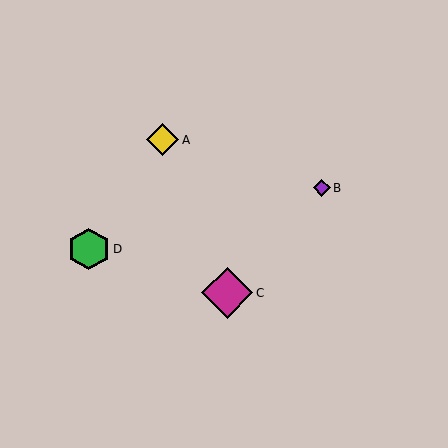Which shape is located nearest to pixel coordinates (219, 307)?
The magenta diamond (labeled C) at (227, 293) is nearest to that location.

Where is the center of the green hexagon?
The center of the green hexagon is at (89, 249).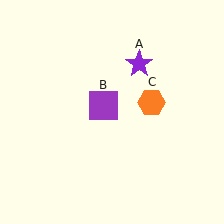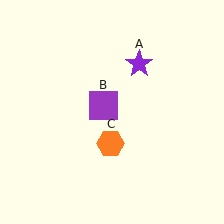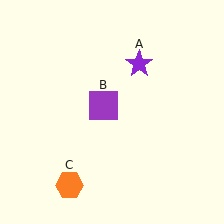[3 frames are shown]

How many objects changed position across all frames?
1 object changed position: orange hexagon (object C).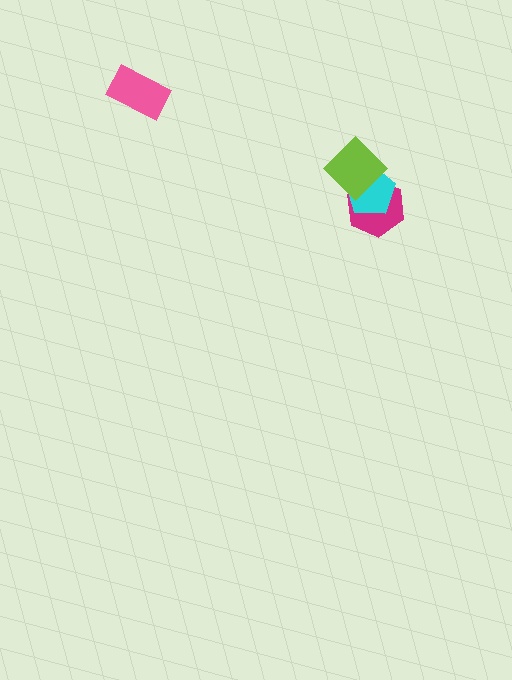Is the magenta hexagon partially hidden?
Yes, it is partially covered by another shape.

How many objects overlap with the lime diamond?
2 objects overlap with the lime diamond.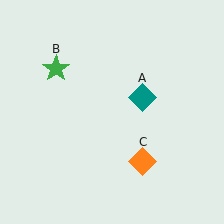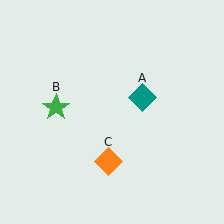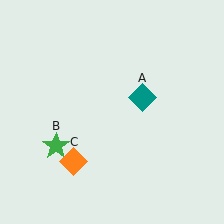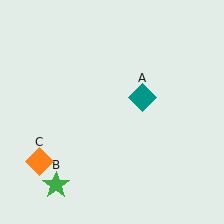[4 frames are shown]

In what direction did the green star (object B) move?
The green star (object B) moved down.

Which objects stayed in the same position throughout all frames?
Teal diamond (object A) remained stationary.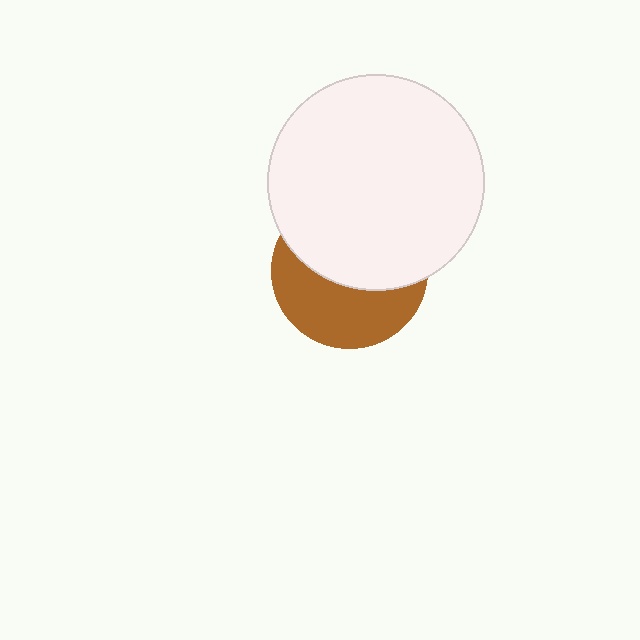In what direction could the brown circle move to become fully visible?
The brown circle could move down. That would shift it out from behind the white circle entirely.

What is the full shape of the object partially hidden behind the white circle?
The partially hidden object is a brown circle.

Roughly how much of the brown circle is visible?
About half of it is visible (roughly 45%).